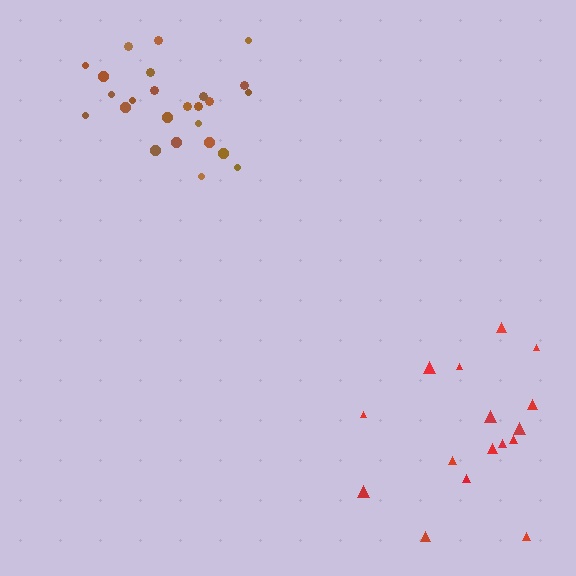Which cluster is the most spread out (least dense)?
Red.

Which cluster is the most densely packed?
Brown.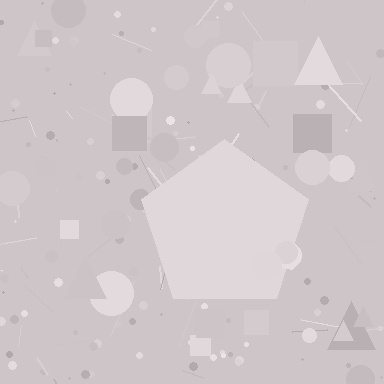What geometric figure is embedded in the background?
A pentagon is embedded in the background.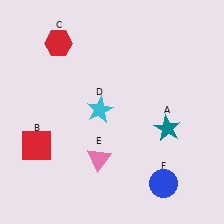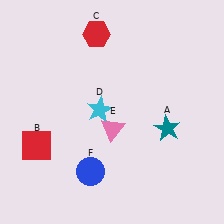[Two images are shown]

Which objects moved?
The objects that moved are: the red hexagon (C), the pink triangle (E), the blue circle (F).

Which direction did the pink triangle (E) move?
The pink triangle (E) moved up.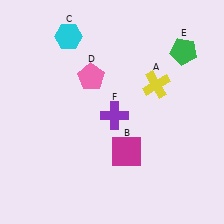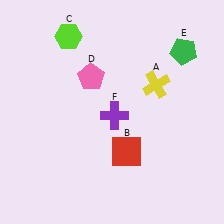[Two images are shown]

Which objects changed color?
B changed from magenta to red. C changed from cyan to lime.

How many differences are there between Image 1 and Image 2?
There are 2 differences between the two images.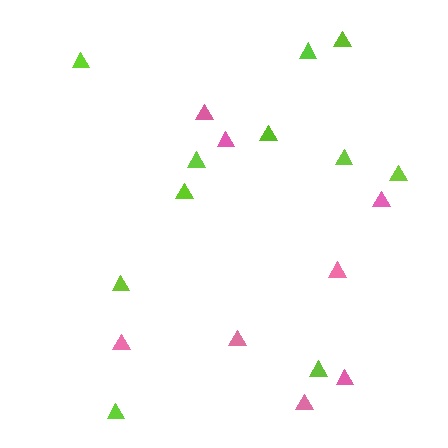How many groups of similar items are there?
There are 2 groups: one group of pink triangles (8) and one group of lime triangles (11).